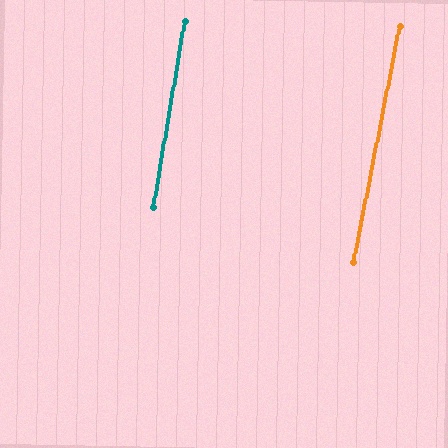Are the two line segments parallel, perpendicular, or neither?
Parallel — their directions differ by only 1.5°.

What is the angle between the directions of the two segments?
Approximately 2 degrees.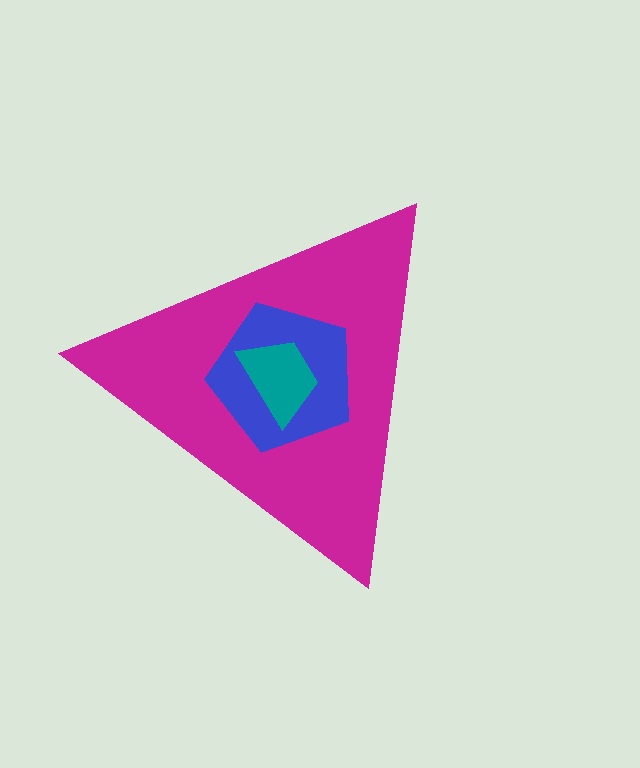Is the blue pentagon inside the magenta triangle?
Yes.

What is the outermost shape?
The magenta triangle.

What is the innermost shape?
The teal trapezoid.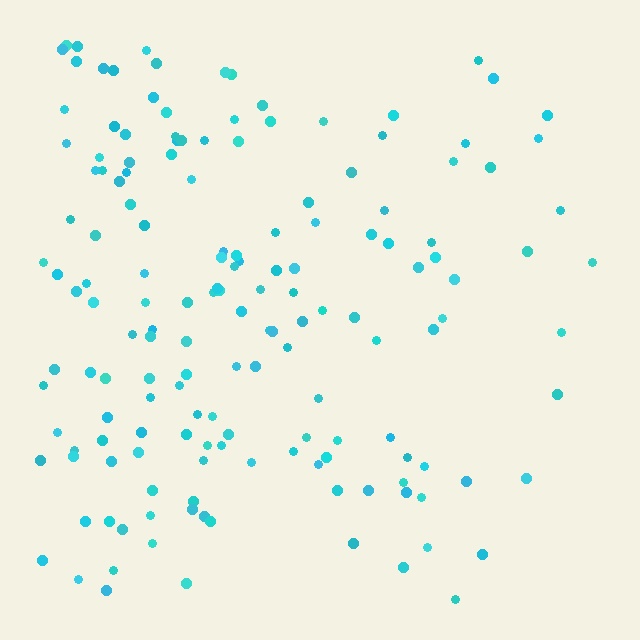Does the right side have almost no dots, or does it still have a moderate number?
Still a moderate number, just noticeably fewer than the left.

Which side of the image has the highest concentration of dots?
The left.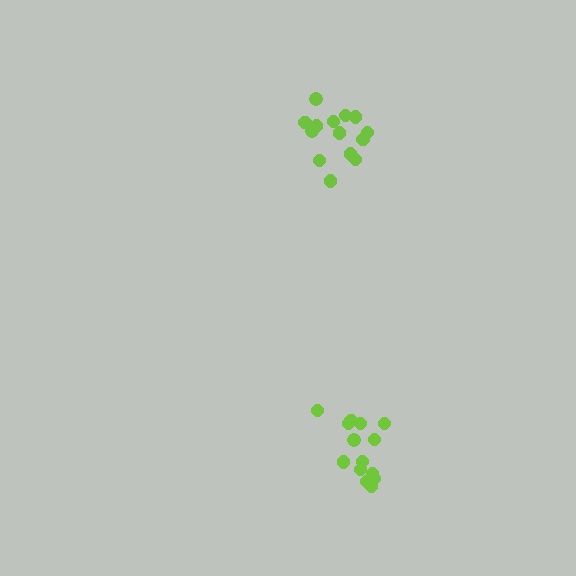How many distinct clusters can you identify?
There are 2 distinct clusters.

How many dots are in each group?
Group 1: 14 dots, Group 2: 14 dots (28 total).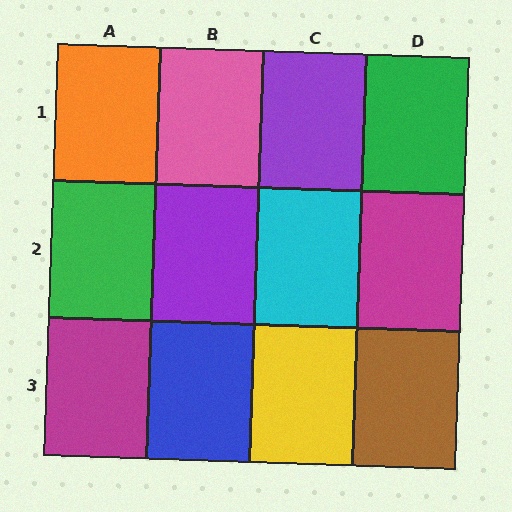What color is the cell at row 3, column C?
Yellow.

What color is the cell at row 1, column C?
Purple.